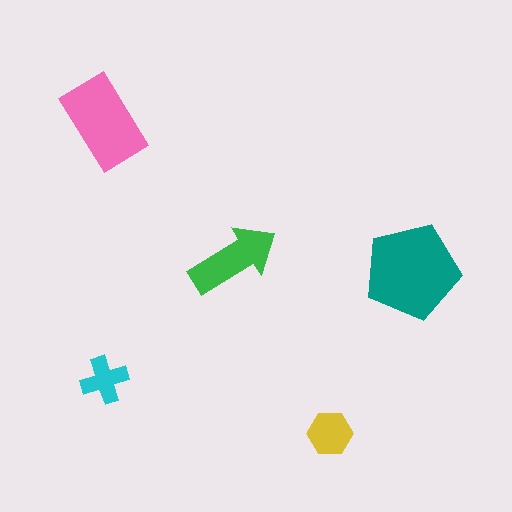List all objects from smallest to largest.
The cyan cross, the yellow hexagon, the green arrow, the pink rectangle, the teal pentagon.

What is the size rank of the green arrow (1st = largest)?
3rd.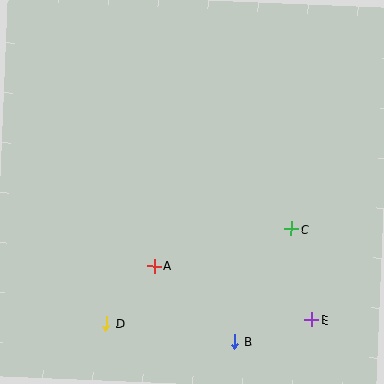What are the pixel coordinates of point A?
Point A is at (154, 266).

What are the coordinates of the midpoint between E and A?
The midpoint between E and A is at (233, 293).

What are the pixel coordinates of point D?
Point D is at (106, 323).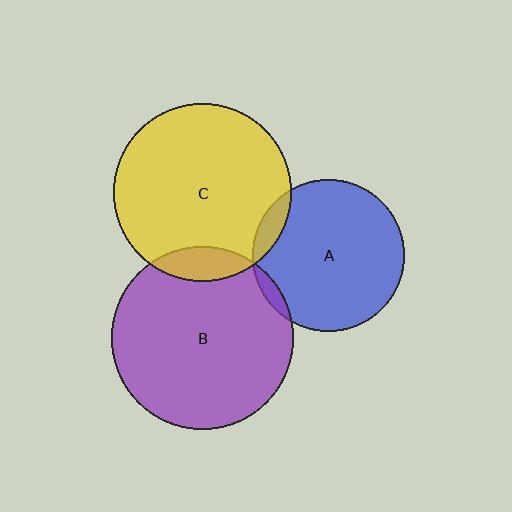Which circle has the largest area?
Circle B (purple).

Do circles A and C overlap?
Yes.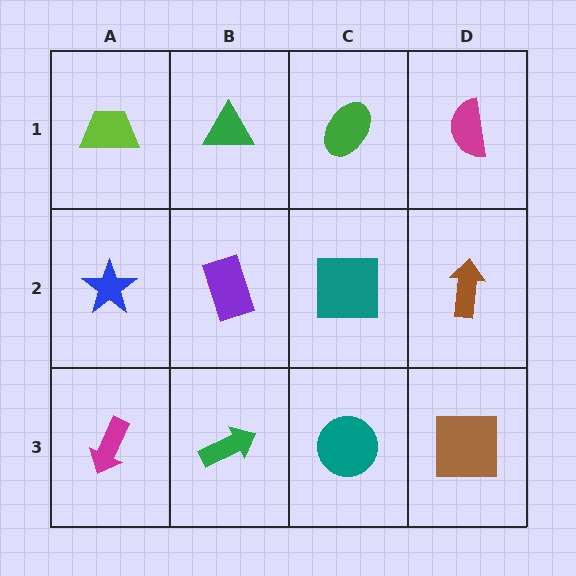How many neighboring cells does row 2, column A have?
3.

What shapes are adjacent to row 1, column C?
A teal square (row 2, column C), a green triangle (row 1, column B), a magenta semicircle (row 1, column D).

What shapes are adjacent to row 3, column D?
A brown arrow (row 2, column D), a teal circle (row 3, column C).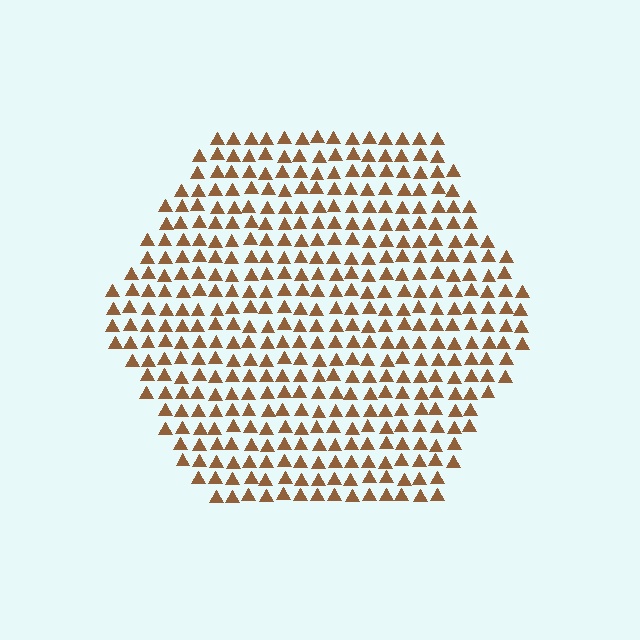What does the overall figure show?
The overall figure shows a hexagon.